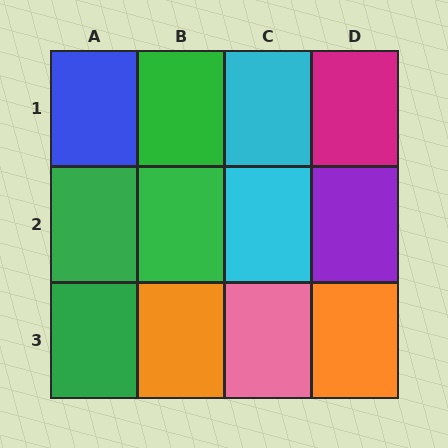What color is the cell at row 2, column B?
Green.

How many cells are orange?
2 cells are orange.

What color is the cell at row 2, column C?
Cyan.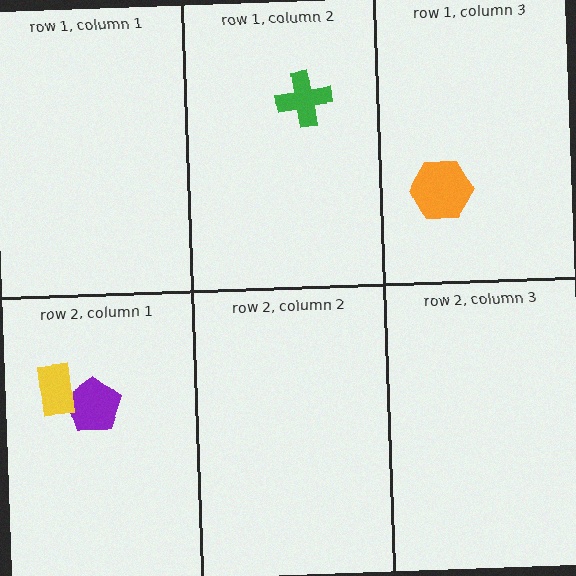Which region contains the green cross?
The row 1, column 2 region.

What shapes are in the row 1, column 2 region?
The green cross.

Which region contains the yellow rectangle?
The row 2, column 1 region.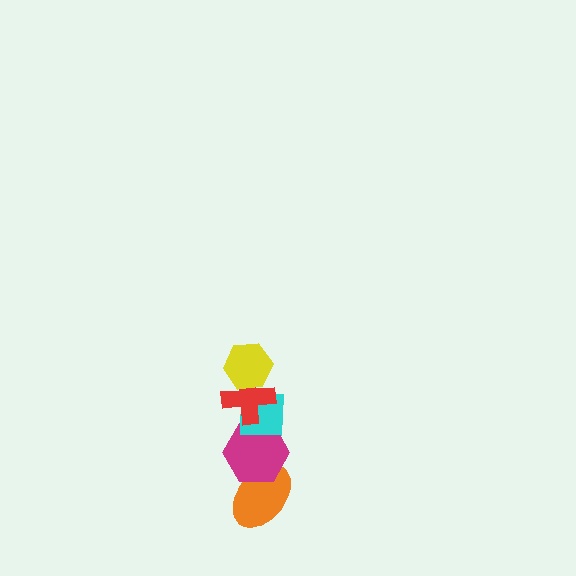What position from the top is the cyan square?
The cyan square is 3rd from the top.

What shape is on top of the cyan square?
The red cross is on top of the cyan square.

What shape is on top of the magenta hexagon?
The cyan square is on top of the magenta hexagon.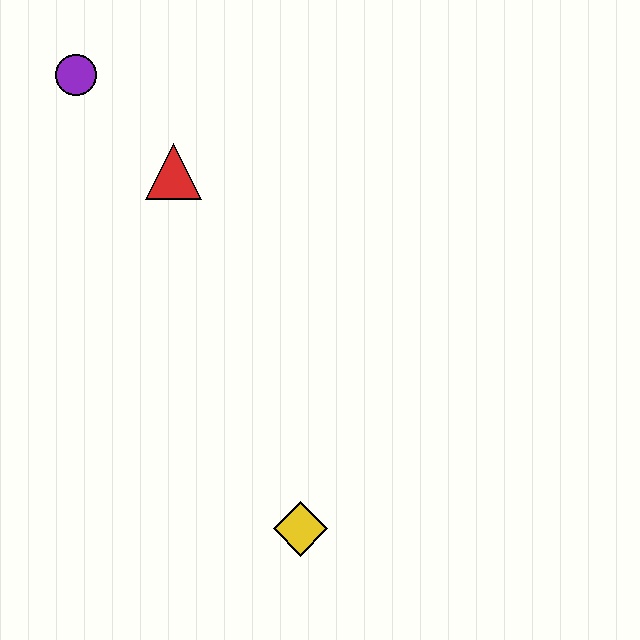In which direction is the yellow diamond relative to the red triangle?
The yellow diamond is below the red triangle.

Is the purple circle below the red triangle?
No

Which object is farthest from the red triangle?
The yellow diamond is farthest from the red triangle.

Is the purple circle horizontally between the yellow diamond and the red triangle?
No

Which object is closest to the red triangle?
The purple circle is closest to the red triangle.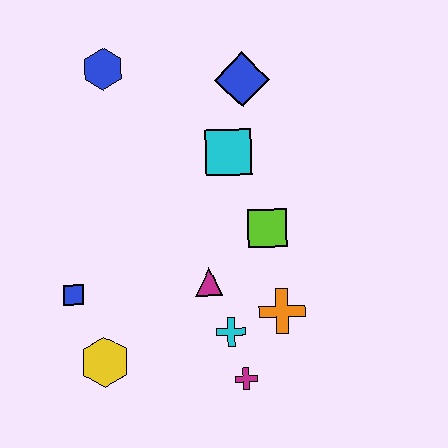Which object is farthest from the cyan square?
The yellow hexagon is farthest from the cyan square.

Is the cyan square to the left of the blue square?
No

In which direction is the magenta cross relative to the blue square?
The magenta cross is to the right of the blue square.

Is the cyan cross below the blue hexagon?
Yes